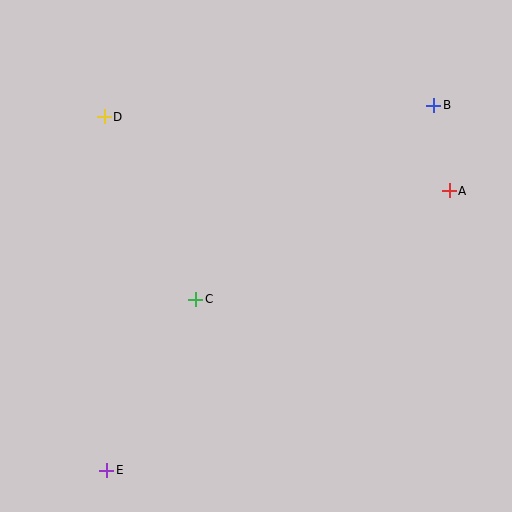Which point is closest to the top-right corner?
Point B is closest to the top-right corner.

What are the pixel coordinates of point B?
Point B is at (434, 105).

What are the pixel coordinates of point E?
Point E is at (107, 470).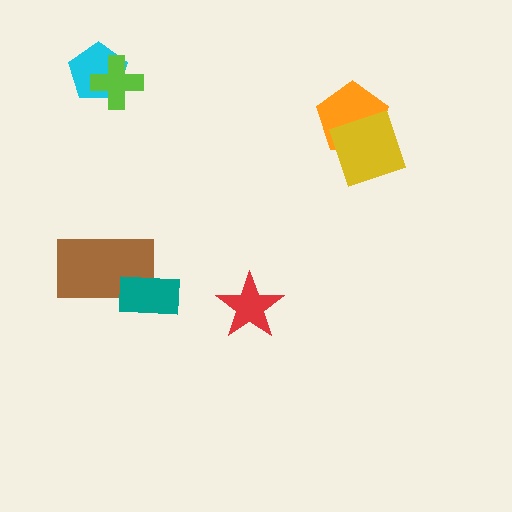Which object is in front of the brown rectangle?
The teal rectangle is in front of the brown rectangle.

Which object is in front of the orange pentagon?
The yellow square is in front of the orange pentagon.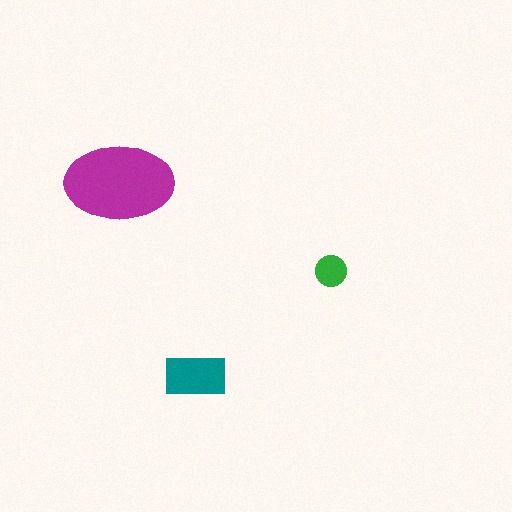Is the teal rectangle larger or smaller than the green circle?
Larger.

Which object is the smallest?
The green circle.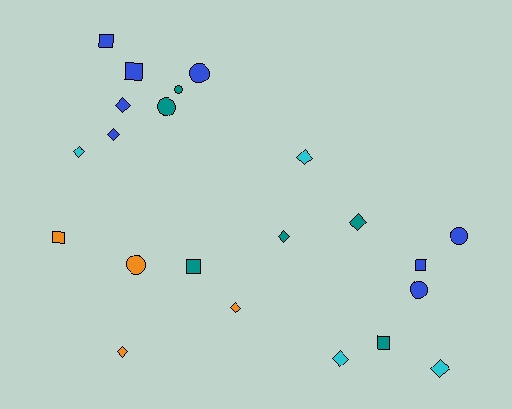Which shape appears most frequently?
Diamond, with 10 objects.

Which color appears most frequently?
Blue, with 8 objects.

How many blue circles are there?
There are 3 blue circles.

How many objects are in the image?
There are 22 objects.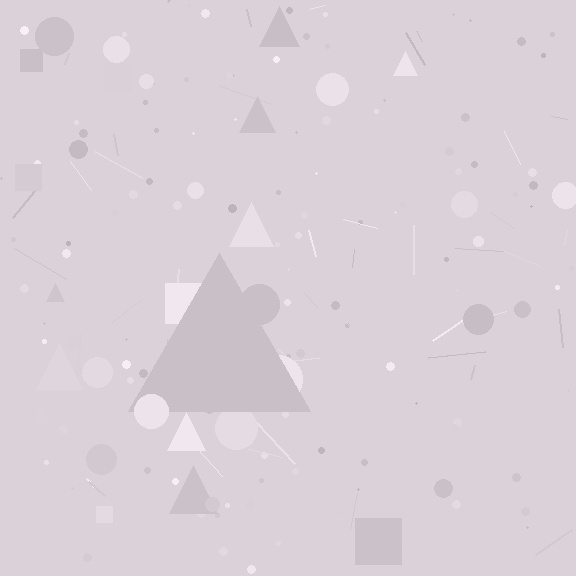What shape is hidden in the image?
A triangle is hidden in the image.